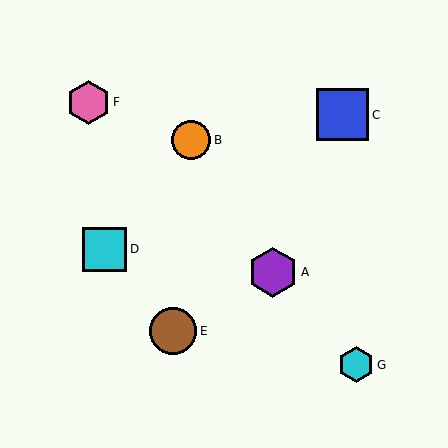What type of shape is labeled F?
Shape F is a pink hexagon.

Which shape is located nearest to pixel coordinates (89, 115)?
The pink hexagon (labeled F) at (88, 102) is nearest to that location.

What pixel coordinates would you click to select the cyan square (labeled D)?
Click at (105, 249) to select the cyan square D.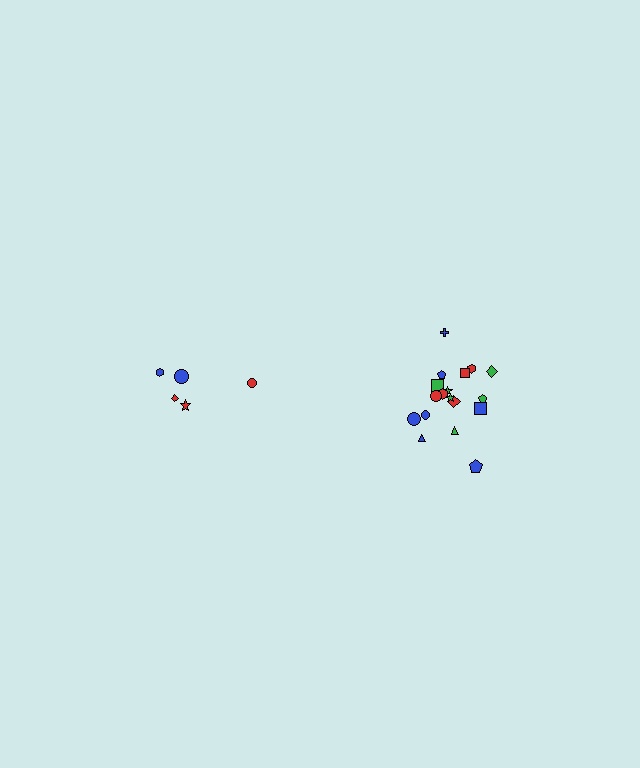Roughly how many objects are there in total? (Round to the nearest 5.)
Roughly 25 objects in total.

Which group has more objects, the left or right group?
The right group.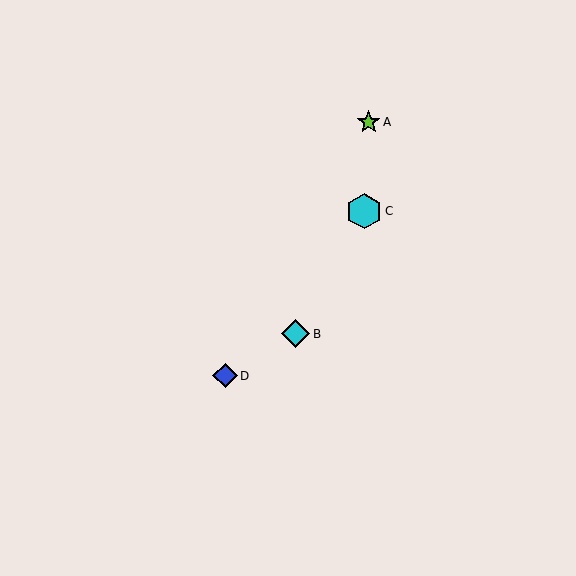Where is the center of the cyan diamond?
The center of the cyan diamond is at (296, 334).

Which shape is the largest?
The cyan hexagon (labeled C) is the largest.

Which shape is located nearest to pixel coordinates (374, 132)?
The lime star (labeled A) at (369, 122) is nearest to that location.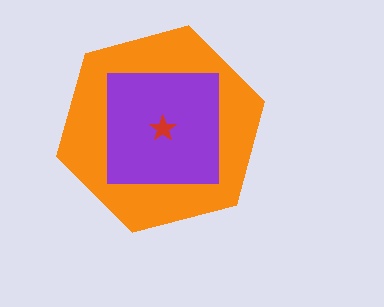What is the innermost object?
The red star.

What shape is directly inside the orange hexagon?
The purple square.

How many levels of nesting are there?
3.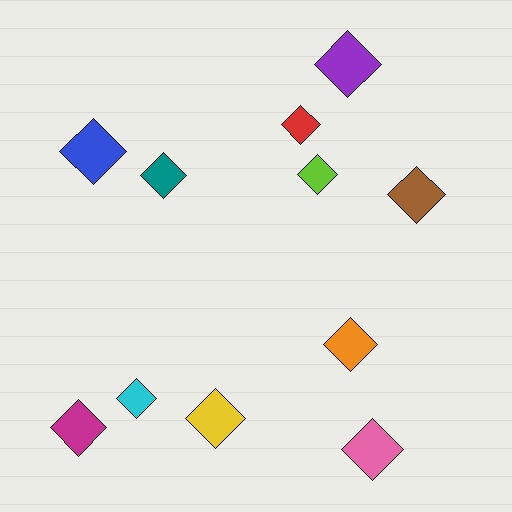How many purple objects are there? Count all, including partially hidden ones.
There is 1 purple object.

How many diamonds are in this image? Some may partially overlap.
There are 11 diamonds.